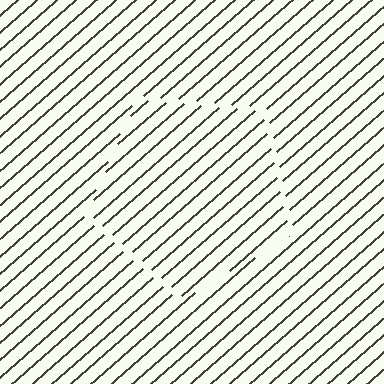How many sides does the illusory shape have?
5 sides — the line-ends trace a pentagon.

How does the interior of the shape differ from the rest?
The interior of the shape contains the same grating, shifted by half a period — the contour is defined by the phase discontinuity where line-ends from the inner and outer gratings abut.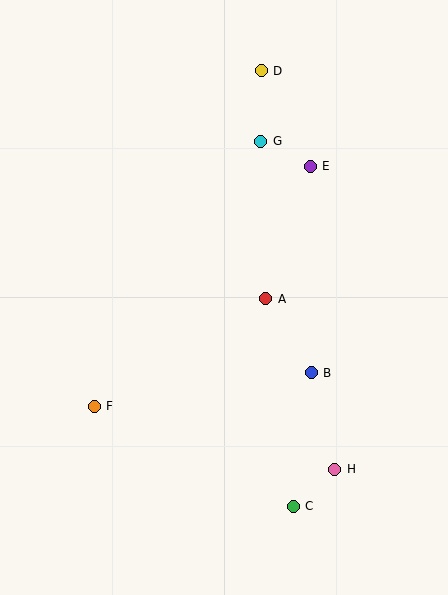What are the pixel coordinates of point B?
Point B is at (311, 373).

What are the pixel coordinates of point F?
Point F is at (94, 406).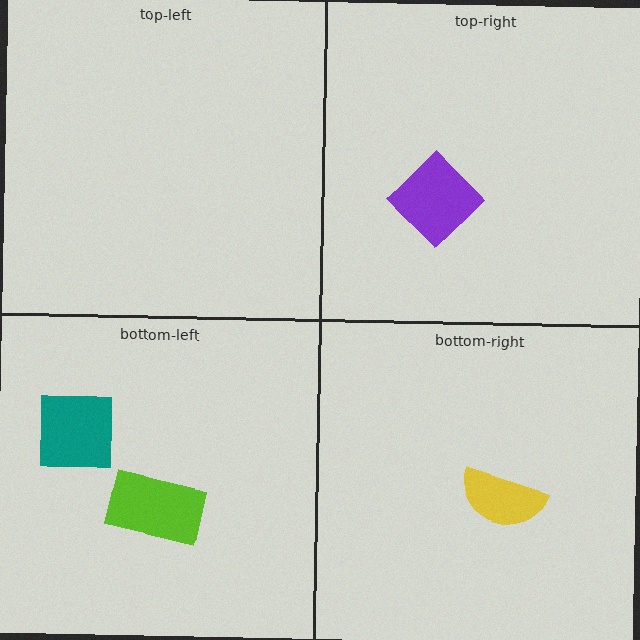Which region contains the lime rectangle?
The bottom-left region.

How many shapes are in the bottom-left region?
2.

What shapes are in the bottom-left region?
The teal square, the lime rectangle.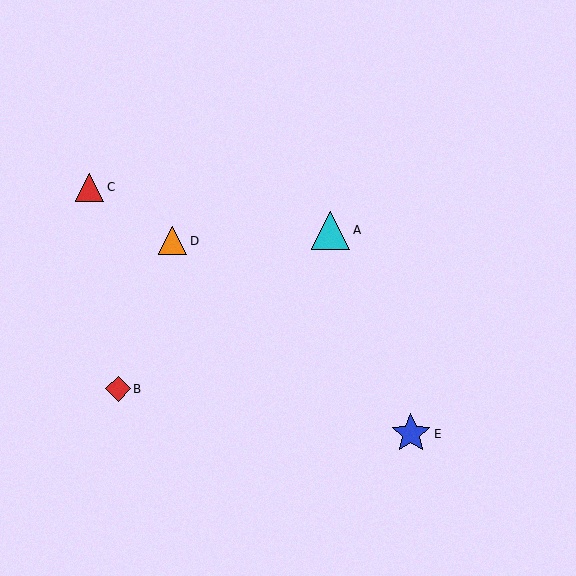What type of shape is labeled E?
Shape E is a blue star.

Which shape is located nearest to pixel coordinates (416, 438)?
The blue star (labeled E) at (411, 434) is nearest to that location.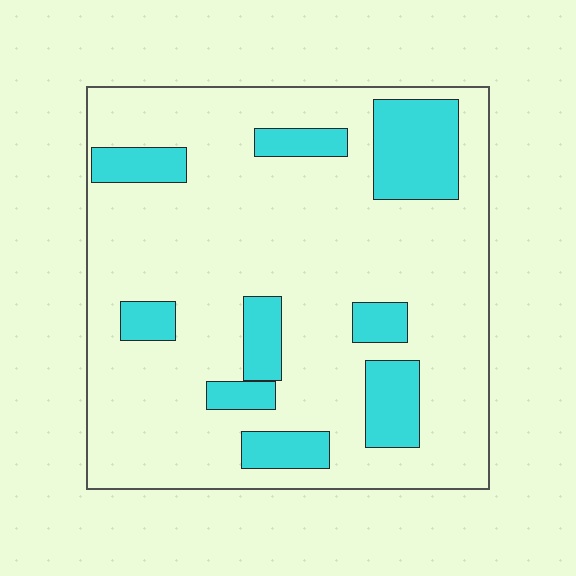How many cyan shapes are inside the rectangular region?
9.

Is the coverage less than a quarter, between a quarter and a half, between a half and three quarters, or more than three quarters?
Less than a quarter.